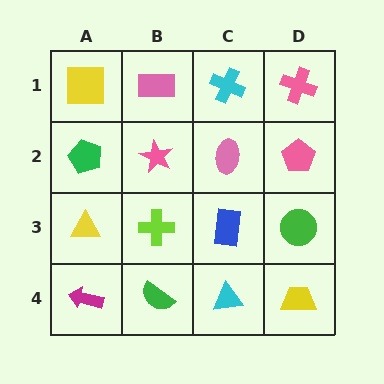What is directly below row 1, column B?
A pink star.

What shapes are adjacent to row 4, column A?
A yellow triangle (row 3, column A), a green semicircle (row 4, column B).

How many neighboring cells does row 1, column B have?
3.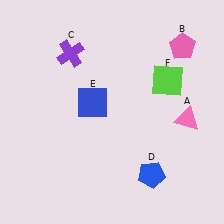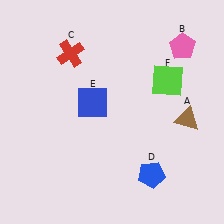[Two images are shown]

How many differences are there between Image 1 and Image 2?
There are 2 differences between the two images.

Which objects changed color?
A changed from pink to brown. C changed from purple to red.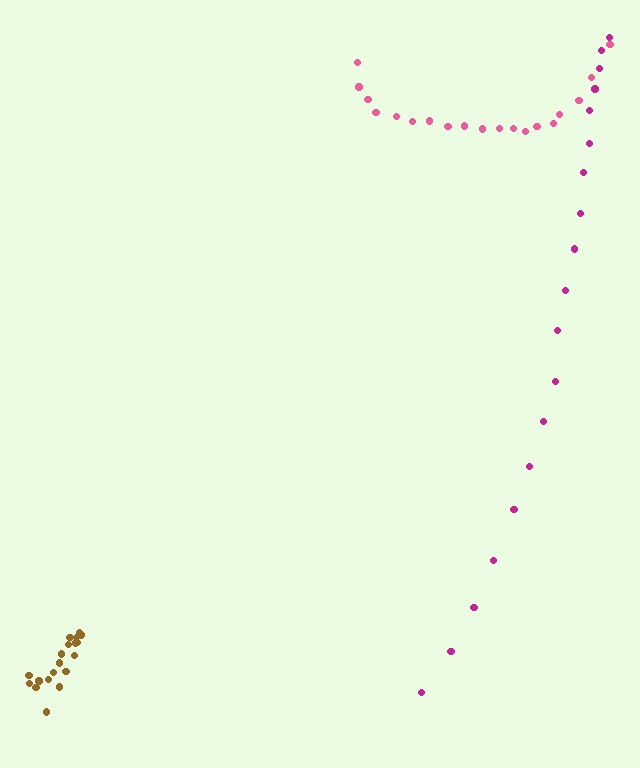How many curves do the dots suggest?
There are 3 distinct paths.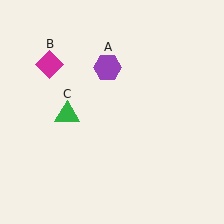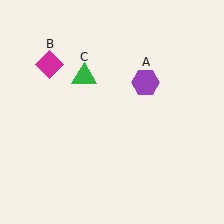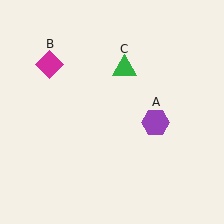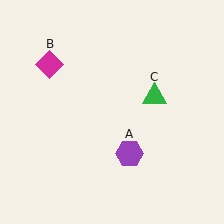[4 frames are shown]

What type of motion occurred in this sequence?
The purple hexagon (object A), green triangle (object C) rotated clockwise around the center of the scene.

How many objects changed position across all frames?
2 objects changed position: purple hexagon (object A), green triangle (object C).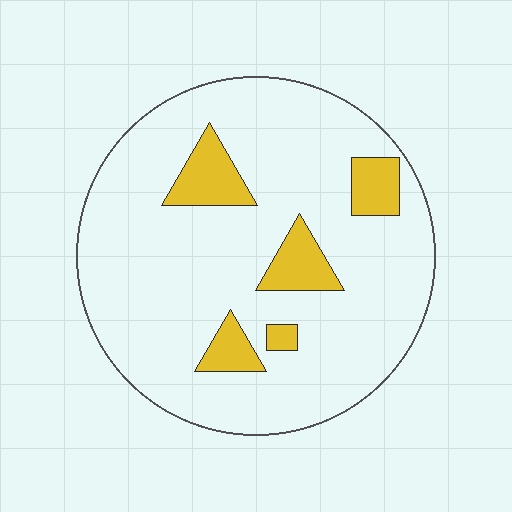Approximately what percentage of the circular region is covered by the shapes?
Approximately 15%.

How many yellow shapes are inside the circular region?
5.